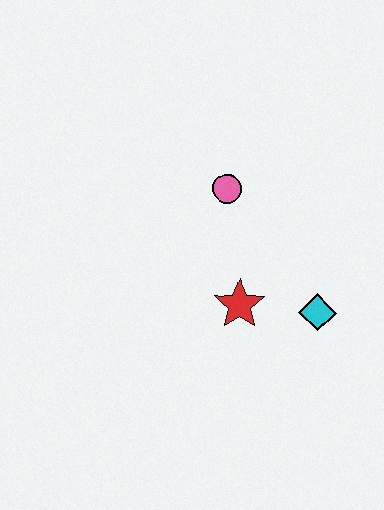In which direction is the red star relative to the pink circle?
The red star is below the pink circle.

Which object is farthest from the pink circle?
The cyan diamond is farthest from the pink circle.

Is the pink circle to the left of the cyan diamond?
Yes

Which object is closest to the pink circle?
The red star is closest to the pink circle.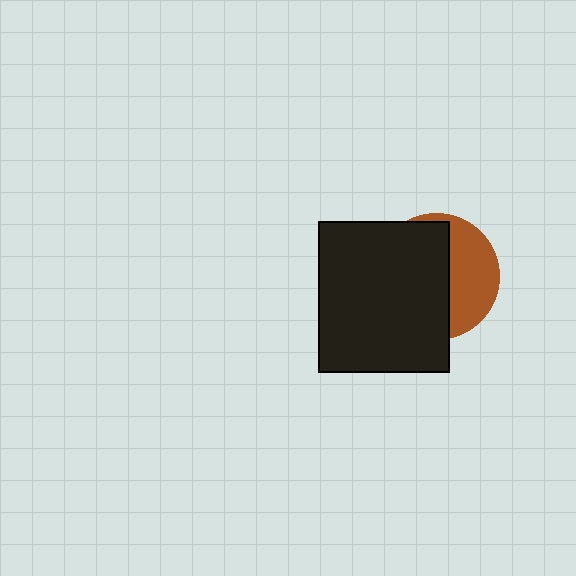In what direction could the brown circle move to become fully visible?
The brown circle could move right. That would shift it out from behind the black rectangle entirely.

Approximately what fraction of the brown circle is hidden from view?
Roughly 61% of the brown circle is hidden behind the black rectangle.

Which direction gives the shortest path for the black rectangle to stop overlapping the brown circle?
Moving left gives the shortest separation.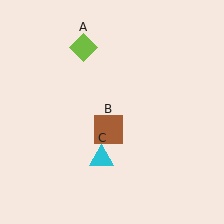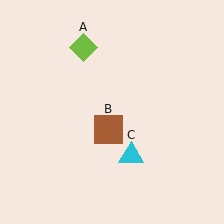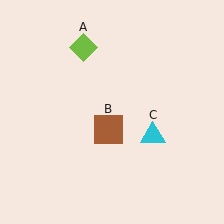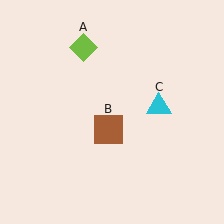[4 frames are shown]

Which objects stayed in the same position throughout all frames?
Lime diamond (object A) and brown square (object B) remained stationary.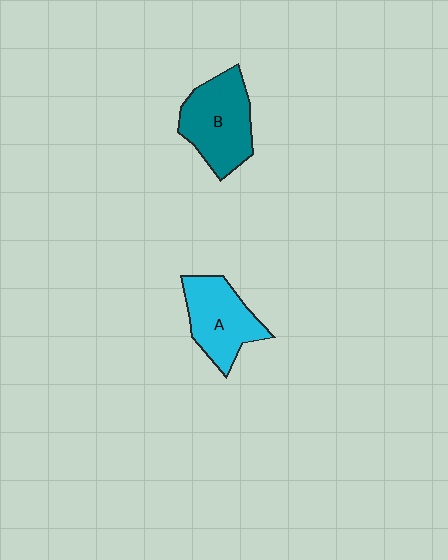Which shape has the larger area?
Shape B (teal).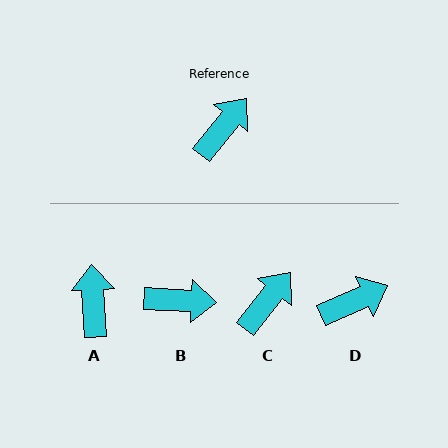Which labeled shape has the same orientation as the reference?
C.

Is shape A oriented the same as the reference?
No, it is off by about 42 degrees.